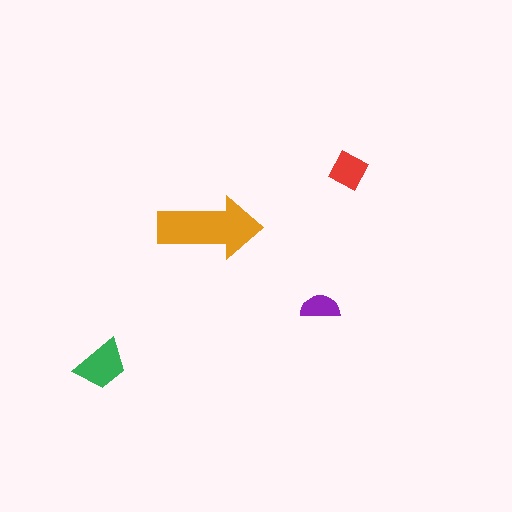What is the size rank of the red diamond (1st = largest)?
3rd.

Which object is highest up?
The red diamond is topmost.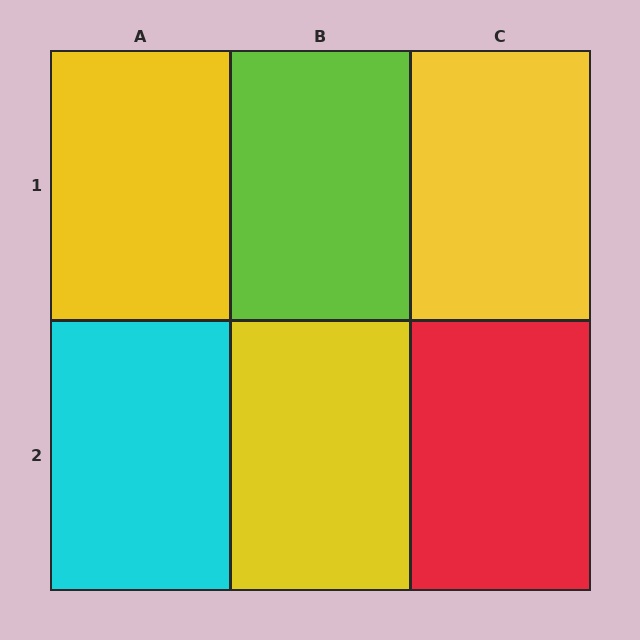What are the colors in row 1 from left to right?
Yellow, lime, yellow.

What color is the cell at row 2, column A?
Cyan.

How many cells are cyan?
1 cell is cyan.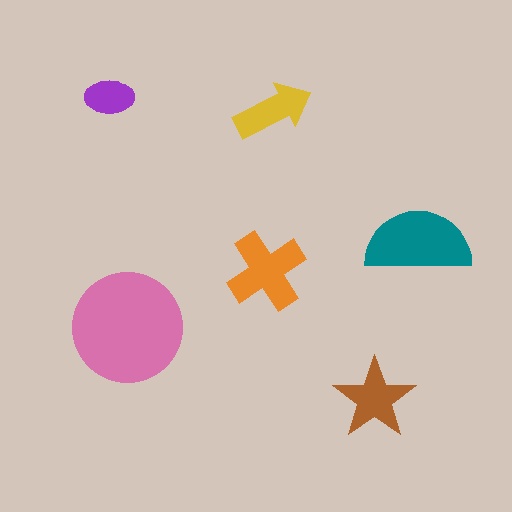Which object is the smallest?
The purple ellipse.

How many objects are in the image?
There are 6 objects in the image.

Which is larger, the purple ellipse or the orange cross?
The orange cross.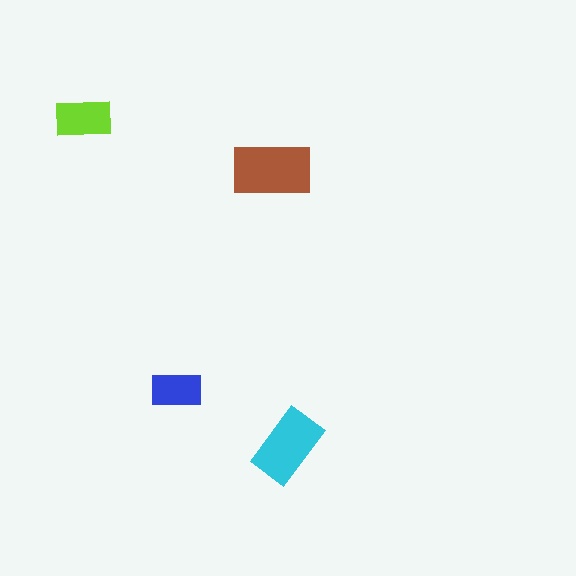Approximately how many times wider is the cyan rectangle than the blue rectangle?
About 1.5 times wider.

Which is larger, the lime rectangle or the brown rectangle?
The brown one.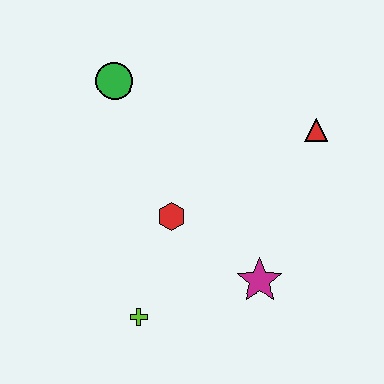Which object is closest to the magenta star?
The red hexagon is closest to the magenta star.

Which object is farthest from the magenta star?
The green circle is farthest from the magenta star.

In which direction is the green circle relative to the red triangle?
The green circle is to the left of the red triangle.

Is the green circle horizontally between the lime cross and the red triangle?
No